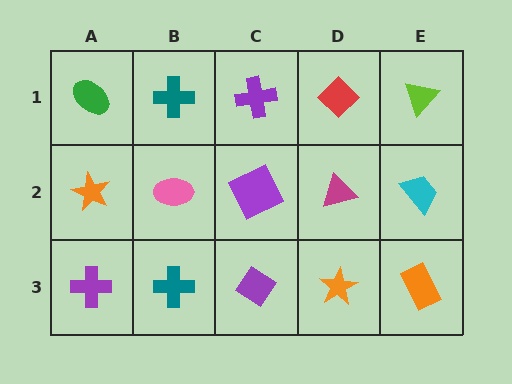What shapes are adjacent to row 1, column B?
A pink ellipse (row 2, column B), a green ellipse (row 1, column A), a purple cross (row 1, column C).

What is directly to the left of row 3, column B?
A purple cross.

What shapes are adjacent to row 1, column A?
An orange star (row 2, column A), a teal cross (row 1, column B).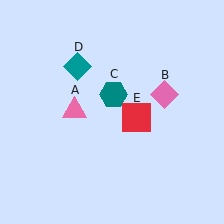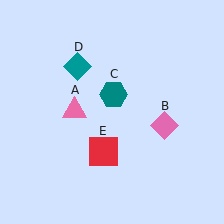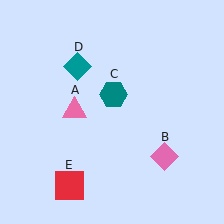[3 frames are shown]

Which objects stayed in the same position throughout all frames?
Pink triangle (object A) and teal hexagon (object C) and teal diamond (object D) remained stationary.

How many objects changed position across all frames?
2 objects changed position: pink diamond (object B), red square (object E).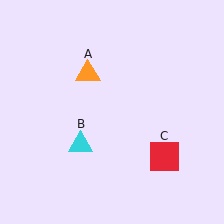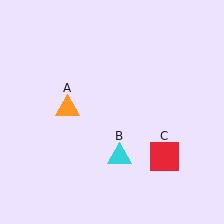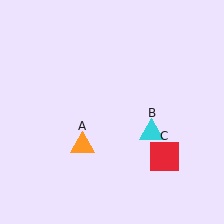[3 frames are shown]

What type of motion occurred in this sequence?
The orange triangle (object A), cyan triangle (object B) rotated counterclockwise around the center of the scene.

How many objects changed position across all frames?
2 objects changed position: orange triangle (object A), cyan triangle (object B).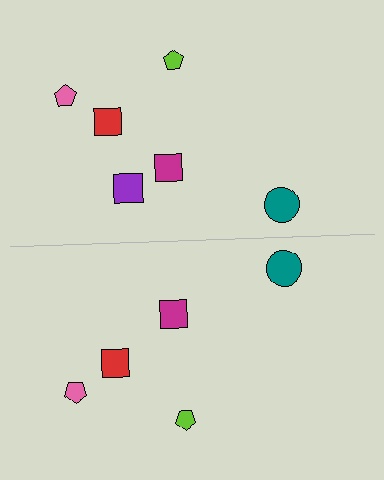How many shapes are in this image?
There are 11 shapes in this image.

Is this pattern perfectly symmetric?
No, the pattern is not perfectly symmetric. A purple square is missing from the bottom side.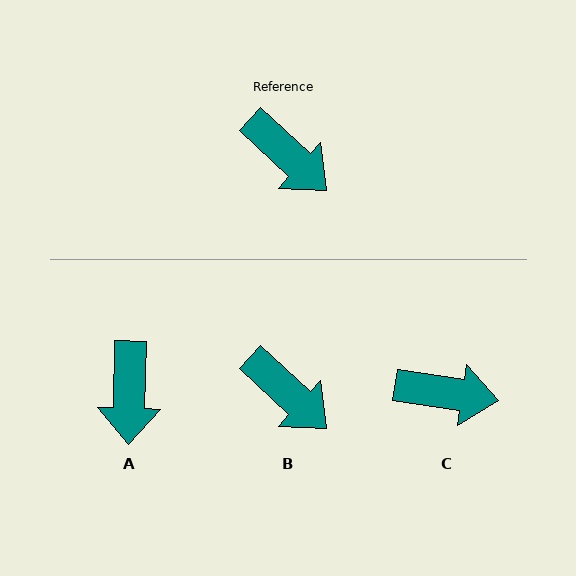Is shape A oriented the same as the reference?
No, it is off by about 48 degrees.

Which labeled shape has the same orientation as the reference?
B.